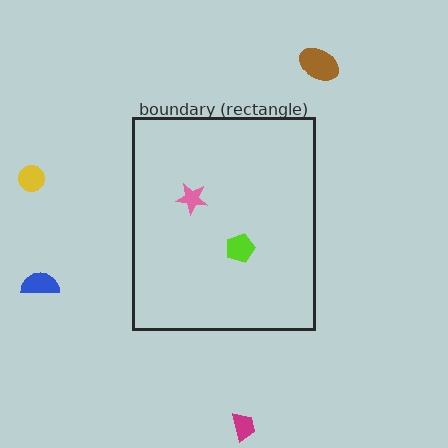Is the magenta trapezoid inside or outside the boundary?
Outside.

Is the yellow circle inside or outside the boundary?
Outside.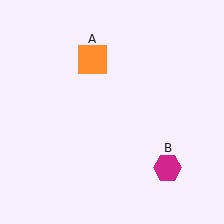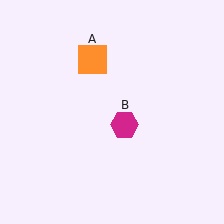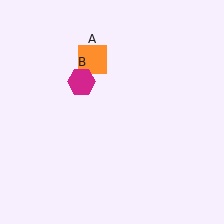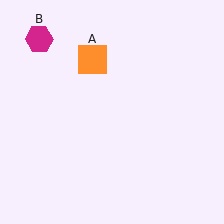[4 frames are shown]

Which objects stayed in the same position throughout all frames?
Orange square (object A) remained stationary.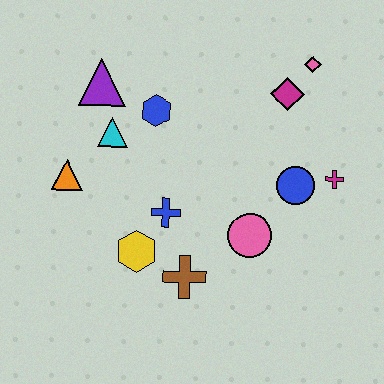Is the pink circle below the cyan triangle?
Yes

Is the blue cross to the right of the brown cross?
No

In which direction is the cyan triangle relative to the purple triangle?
The cyan triangle is below the purple triangle.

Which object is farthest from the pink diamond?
The orange triangle is farthest from the pink diamond.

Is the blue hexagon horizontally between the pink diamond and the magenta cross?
No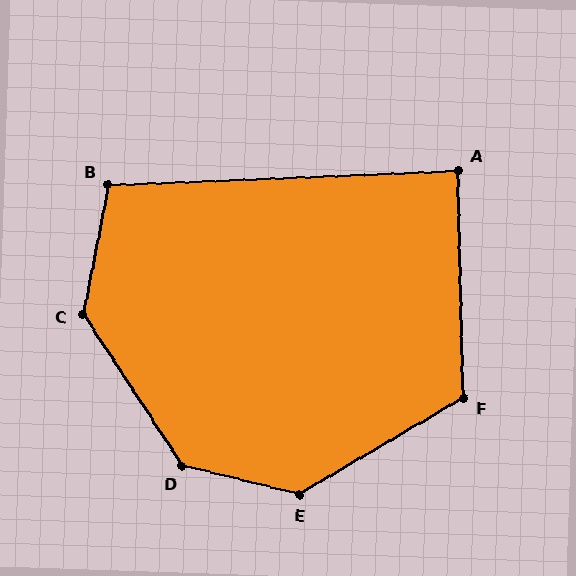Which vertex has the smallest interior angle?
A, at approximately 89 degrees.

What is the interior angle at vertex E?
Approximately 136 degrees (obtuse).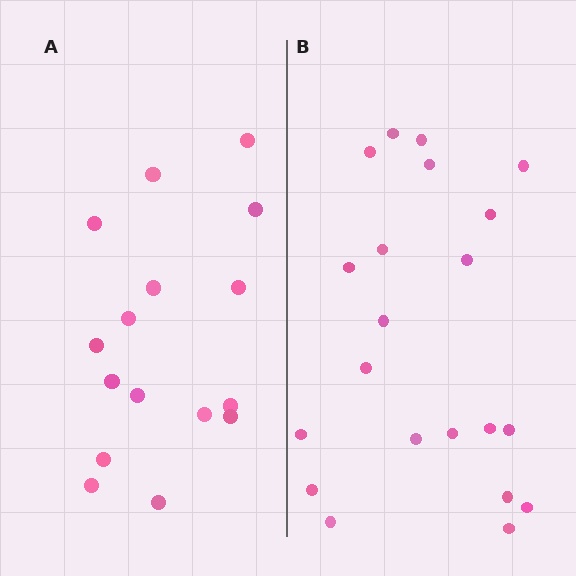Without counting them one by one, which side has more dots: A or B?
Region B (the right region) has more dots.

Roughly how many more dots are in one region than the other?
Region B has about 5 more dots than region A.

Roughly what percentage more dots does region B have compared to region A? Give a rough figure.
About 30% more.